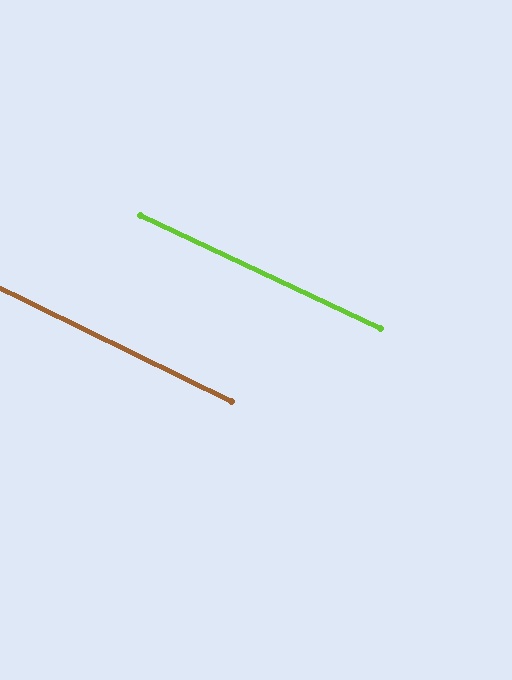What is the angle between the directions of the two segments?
Approximately 1 degree.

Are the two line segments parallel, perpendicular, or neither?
Parallel — their directions differ by only 0.9°.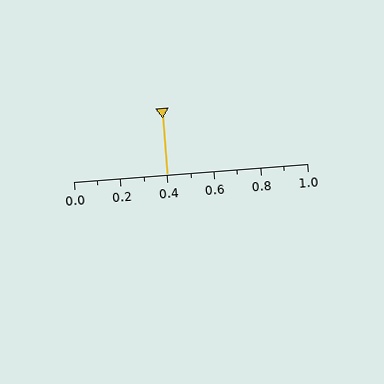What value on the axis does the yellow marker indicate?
The marker indicates approximately 0.4.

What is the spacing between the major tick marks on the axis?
The major ticks are spaced 0.2 apart.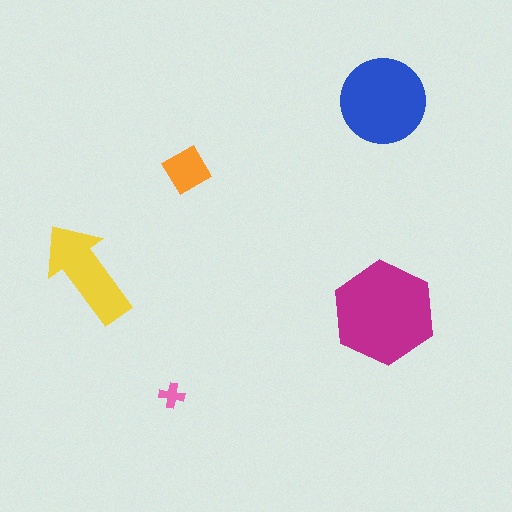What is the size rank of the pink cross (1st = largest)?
5th.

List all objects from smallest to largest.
The pink cross, the orange diamond, the yellow arrow, the blue circle, the magenta hexagon.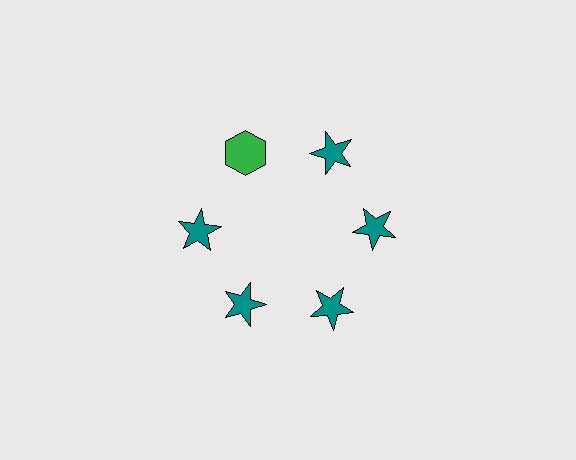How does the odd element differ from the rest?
It differs in both color (green instead of teal) and shape (hexagon instead of star).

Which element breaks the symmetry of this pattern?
The green hexagon at roughly the 11 o'clock position breaks the symmetry. All other shapes are teal stars.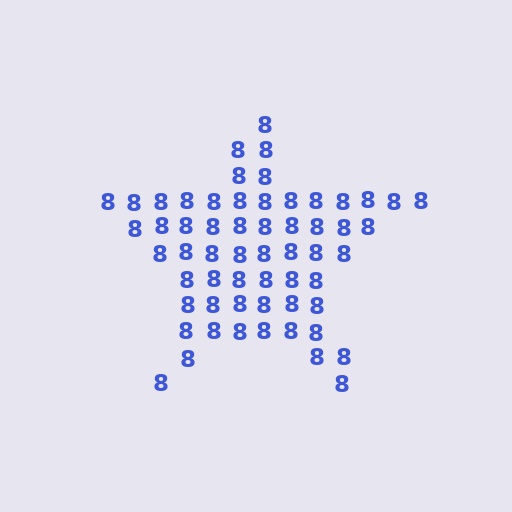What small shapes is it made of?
It is made of small digit 8's.